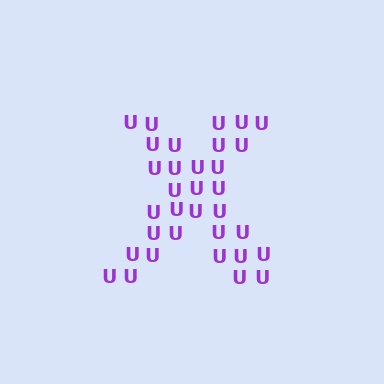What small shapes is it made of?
It is made of small letter U's.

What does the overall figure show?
The overall figure shows the letter X.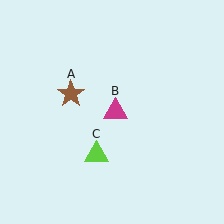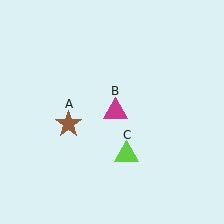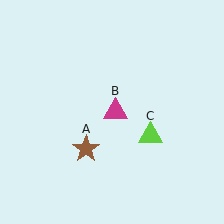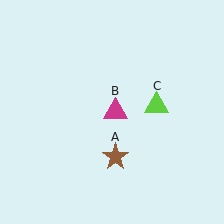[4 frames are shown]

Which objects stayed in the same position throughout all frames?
Magenta triangle (object B) remained stationary.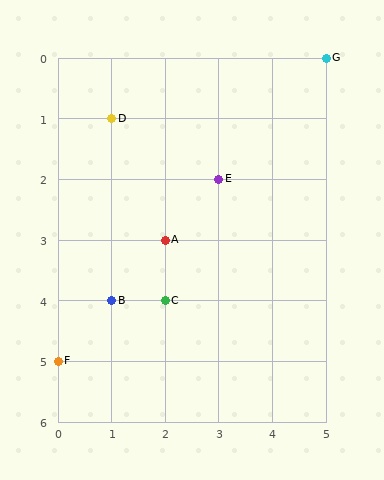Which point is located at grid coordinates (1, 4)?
Point B is at (1, 4).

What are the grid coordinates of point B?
Point B is at grid coordinates (1, 4).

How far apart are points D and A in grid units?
Points D and A are 1 column and 2 rows apart (about 2.2 grid units diagonally).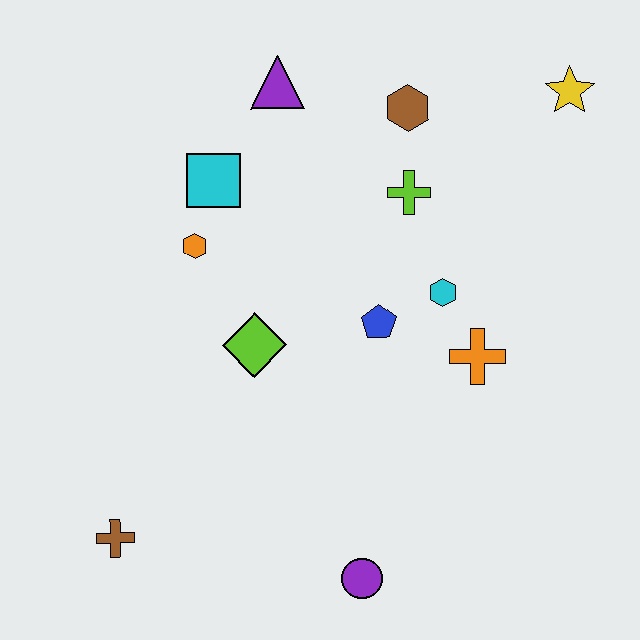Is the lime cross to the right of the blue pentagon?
Yes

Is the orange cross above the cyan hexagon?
No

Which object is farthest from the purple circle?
The yellow star is farthest from the purple circle.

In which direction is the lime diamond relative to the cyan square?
The lime diamond is below the cyan square.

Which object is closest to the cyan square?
The orange hexagon is closest to the cyan square.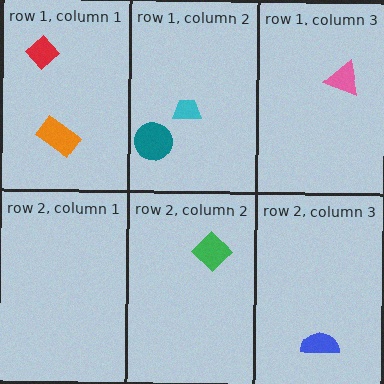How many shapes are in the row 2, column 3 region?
1.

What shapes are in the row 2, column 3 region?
The blue semicircle.